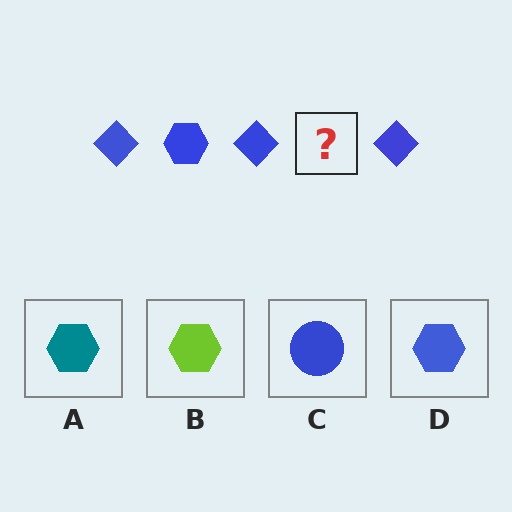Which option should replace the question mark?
Option D.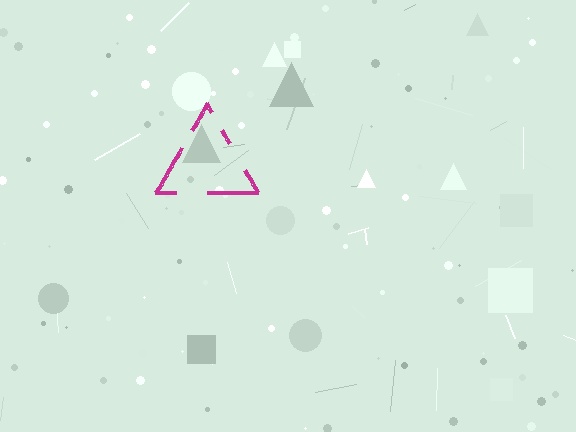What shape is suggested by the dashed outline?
The dashed outline suggests a triangle.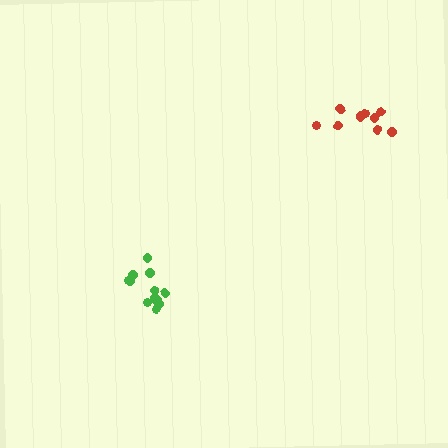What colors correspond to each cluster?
The clusters are colored: green, red.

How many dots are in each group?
Group 1: 13 dots, Group 2: 10 dots (23 total).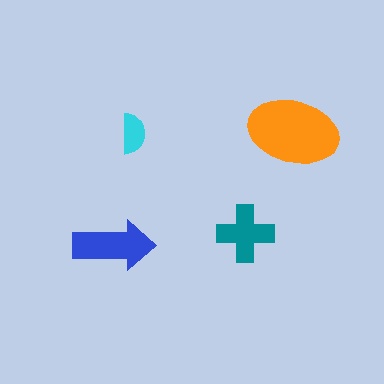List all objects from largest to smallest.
The orange ellipse, the blue arrow, the teal cross, the cyan semicircle.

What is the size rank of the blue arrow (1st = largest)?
2nd.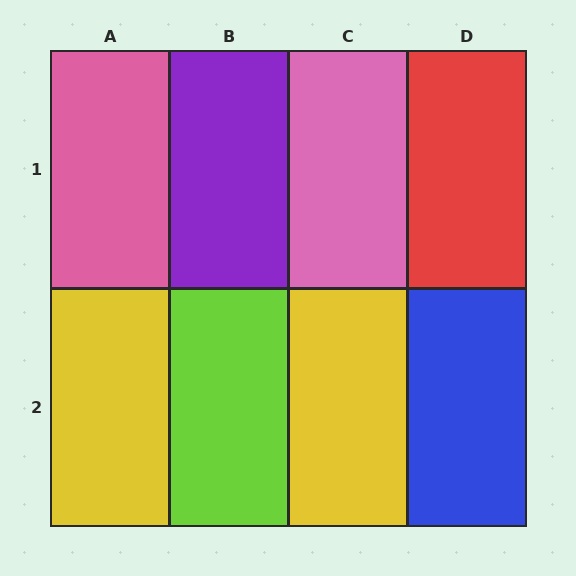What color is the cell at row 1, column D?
Red.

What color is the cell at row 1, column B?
Purple.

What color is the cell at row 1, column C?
Pink.